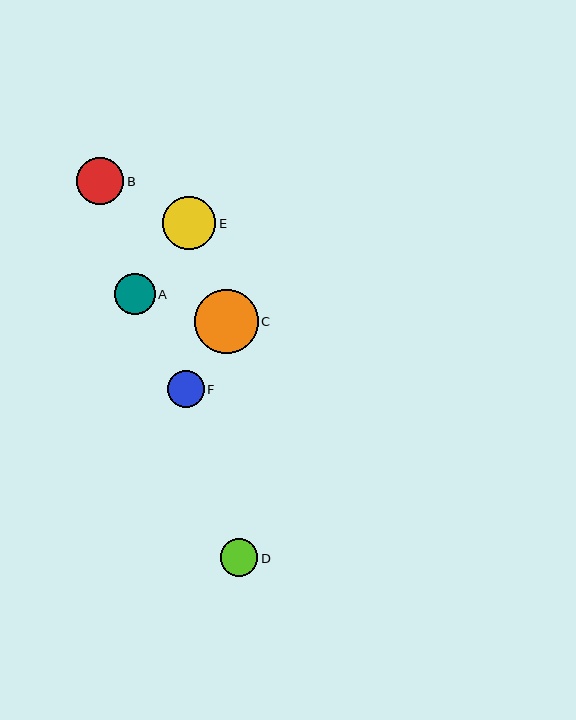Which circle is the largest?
Circle C is the largest with a size of approximately 64 pixels.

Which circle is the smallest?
Circle F is the smallest with a size of approximately 37 pixels.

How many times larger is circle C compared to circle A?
Circle C is approximately 1.6 times the size of circle A.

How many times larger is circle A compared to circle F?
Circle A is approximately 1.1 times the size of circle F.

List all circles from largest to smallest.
From largest to smallest: C, E, B, A, D, F.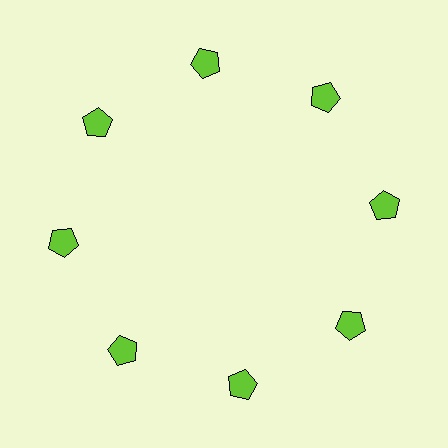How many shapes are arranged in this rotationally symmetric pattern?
There are 8 shapes, arranged in 8 groups of 1.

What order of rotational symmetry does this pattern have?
This pattern has 8-fold rotational symmetry.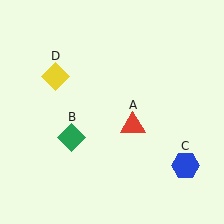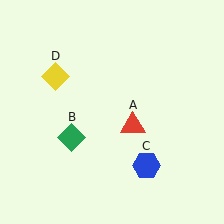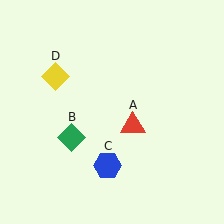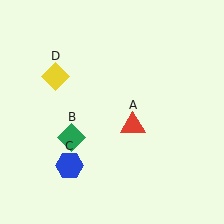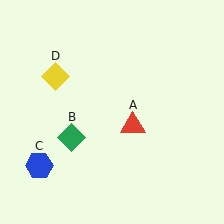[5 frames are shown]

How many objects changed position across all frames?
1 object changed position: blue hexagon (object C).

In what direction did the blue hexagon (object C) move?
The blue hexagon (object C) moved left.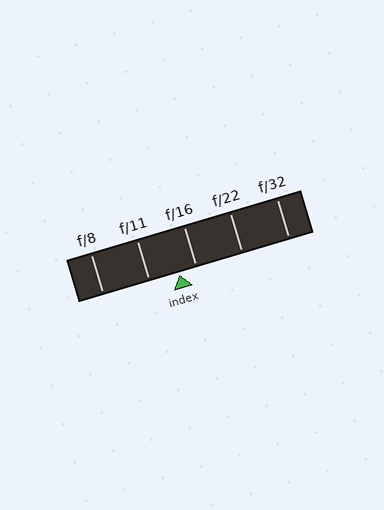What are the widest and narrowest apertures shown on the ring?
The widest aperture shown is f/8 and the narrowest is f/32.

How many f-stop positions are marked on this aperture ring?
There are 5 f-stop positions marked.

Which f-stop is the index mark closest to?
The index mark is closest to f/16.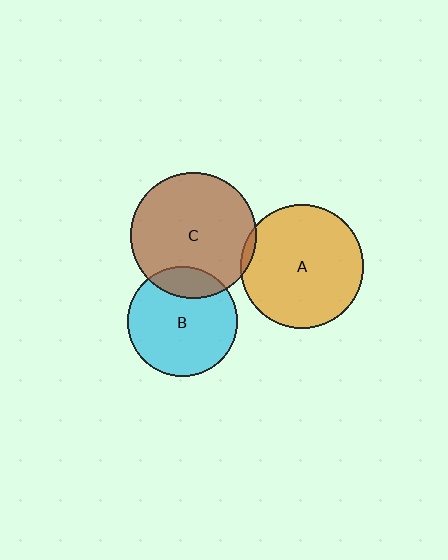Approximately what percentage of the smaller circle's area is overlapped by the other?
Approximately 5%.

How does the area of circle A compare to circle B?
Approximately 1.3 times.